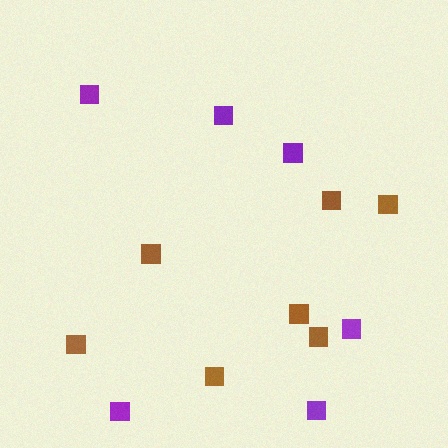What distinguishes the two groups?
There are 2 groups: one group of brown squares (7) and one group of purple squares (6).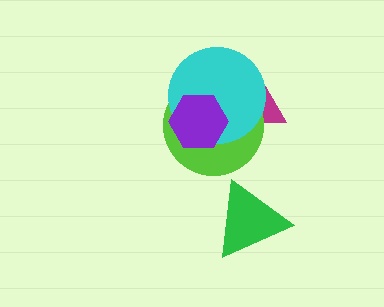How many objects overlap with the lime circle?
3 objects overlap with the lime circle.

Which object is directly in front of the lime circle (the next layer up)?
The cyan circle is directly in front of the lime circle.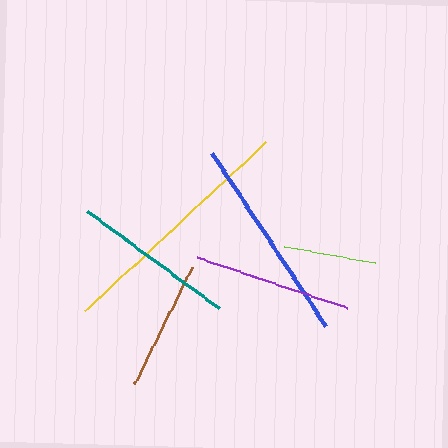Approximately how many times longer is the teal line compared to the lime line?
The teal line is approximately 1.8 times the length of the lime line.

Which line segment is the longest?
The yellow line is the longest at approximately 248 pixels.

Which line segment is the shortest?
The lime line is the shortest at approximately 92 pixels.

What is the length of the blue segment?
The blue segment is approximately 208 pixels long.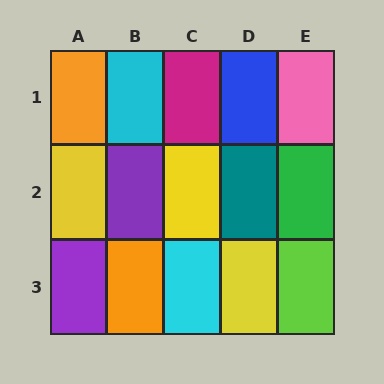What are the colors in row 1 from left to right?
Orange, cyan, magenta, blue, pink.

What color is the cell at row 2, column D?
Teal.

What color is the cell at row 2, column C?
Yellow.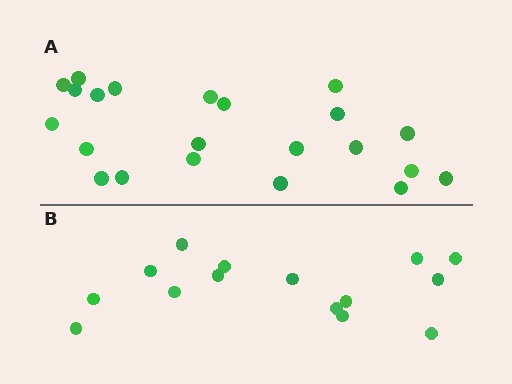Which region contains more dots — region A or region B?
Region A (the top region) has more dots.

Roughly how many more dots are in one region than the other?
Region A has roughly 8 or so more dots than region B.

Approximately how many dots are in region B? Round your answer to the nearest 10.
About 20 dots. (The exact count is 15, which rounds to 20.)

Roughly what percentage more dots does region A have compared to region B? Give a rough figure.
About 45% more.